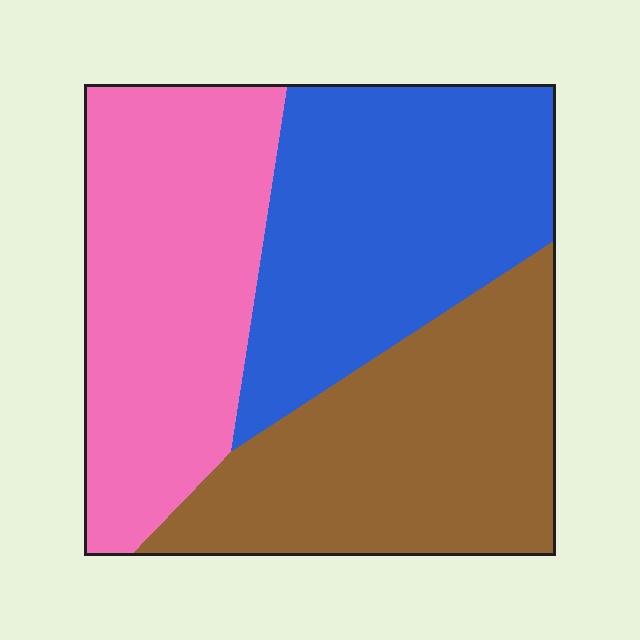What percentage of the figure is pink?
Pink takes up between a quarter and a half of the figure.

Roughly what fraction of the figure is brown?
Brown takes up about one third (1/3) of the figure.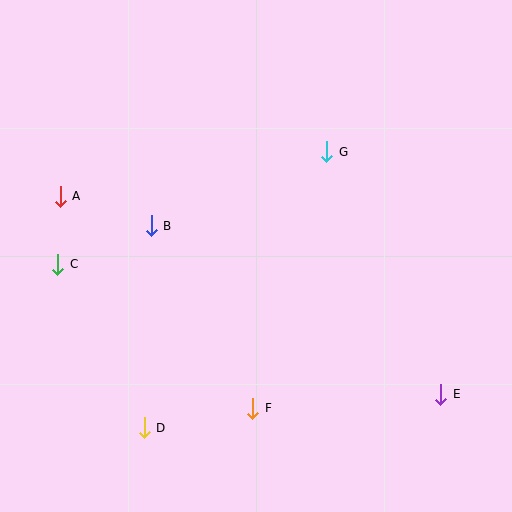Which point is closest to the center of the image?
Point B at (151, 226) is closest to the center.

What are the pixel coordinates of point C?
Point C is at (58, 264).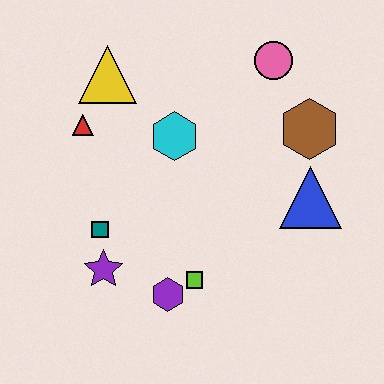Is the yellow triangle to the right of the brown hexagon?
No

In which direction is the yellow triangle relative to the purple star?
The yellow triangle is above the purple star.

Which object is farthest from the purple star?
The pink circle is farthest from the purple star.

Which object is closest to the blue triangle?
The brown hexagon is closest to the blue triangle.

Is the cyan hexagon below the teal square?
No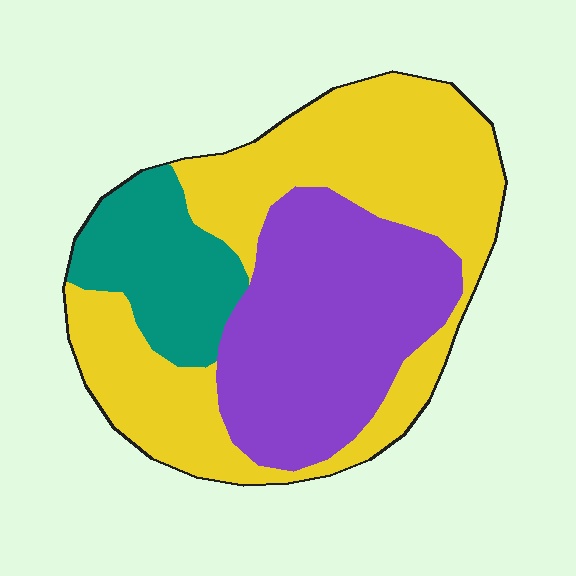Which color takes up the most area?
Yellow, at roughly 50%.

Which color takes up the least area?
Teal, at roughly 15%.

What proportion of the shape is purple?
Purple covers roughly 35% of the shape.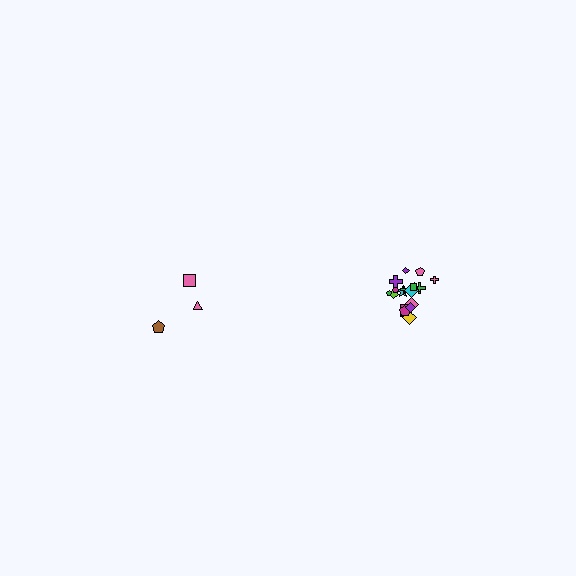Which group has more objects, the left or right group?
The right group.